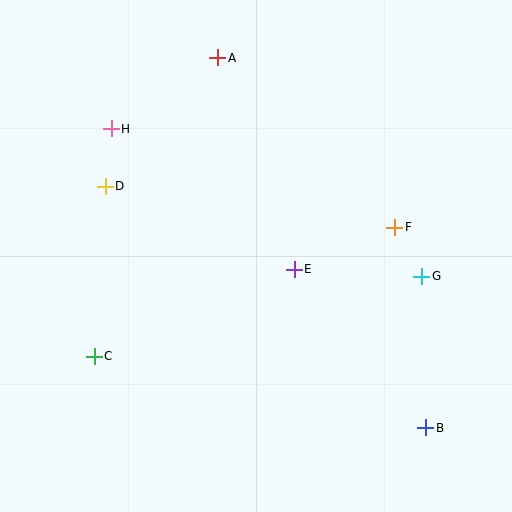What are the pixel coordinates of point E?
Point E is at (294, 269).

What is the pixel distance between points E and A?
The distance between E and A is 225 pixels.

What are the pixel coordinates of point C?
Point C is at (94, 356).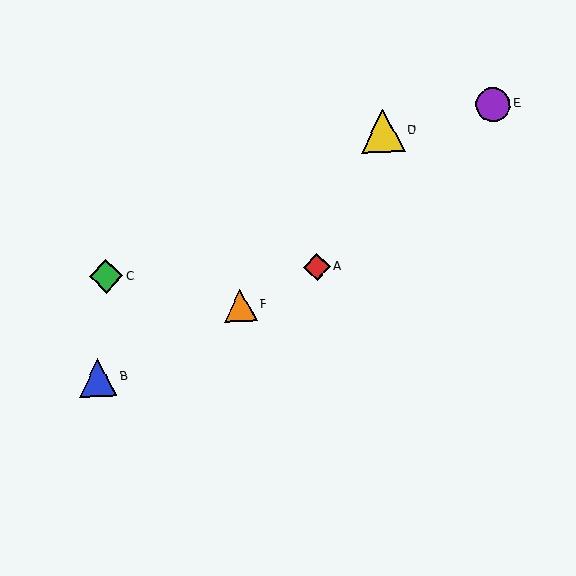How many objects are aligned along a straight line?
3 objects (A, B, F) are aligned along a straight line.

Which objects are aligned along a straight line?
Objects A, B, F are aligned along a straight line.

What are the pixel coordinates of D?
Object D is at (383, 131).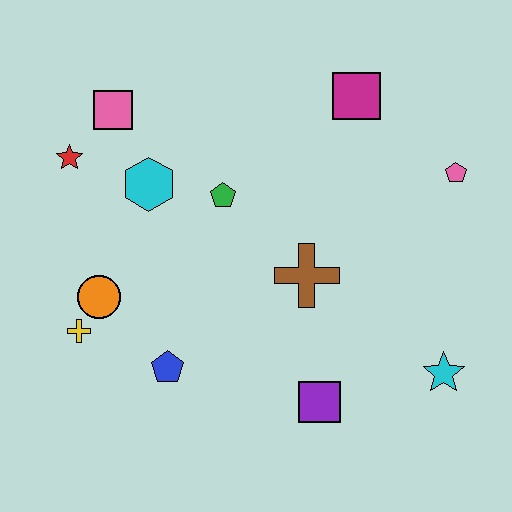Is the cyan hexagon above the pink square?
No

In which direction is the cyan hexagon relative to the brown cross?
The cyan hexagon is to the left of the brown cross.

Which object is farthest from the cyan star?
The red star is farthest from the cyan star.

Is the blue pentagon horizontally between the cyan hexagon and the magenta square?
Yes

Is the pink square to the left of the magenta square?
Yes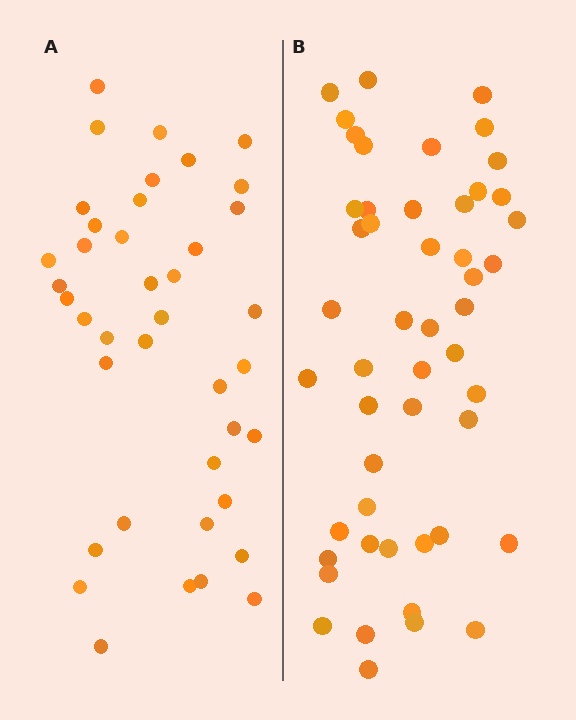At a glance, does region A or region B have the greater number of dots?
Region B (the right region) has more dots.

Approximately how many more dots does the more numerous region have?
Region B has roughly 10 or so more dots than region A.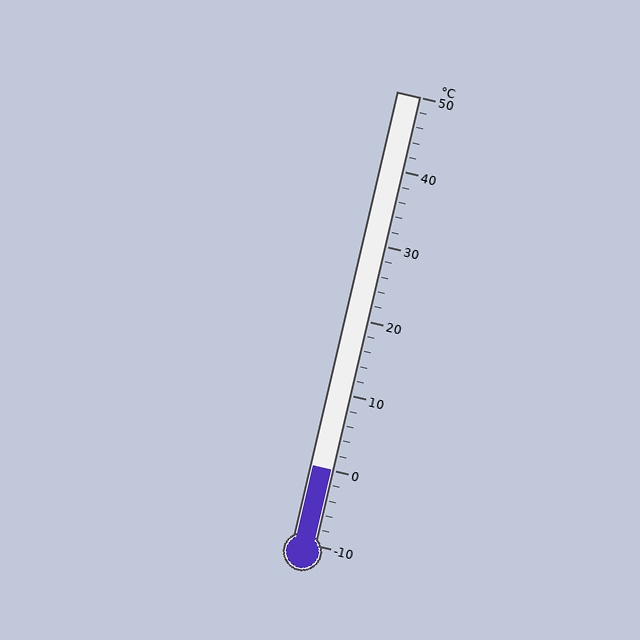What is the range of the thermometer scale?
The thermometer scale ranges from -10°C to 50°C.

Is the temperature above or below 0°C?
The temperature is at 0°C.